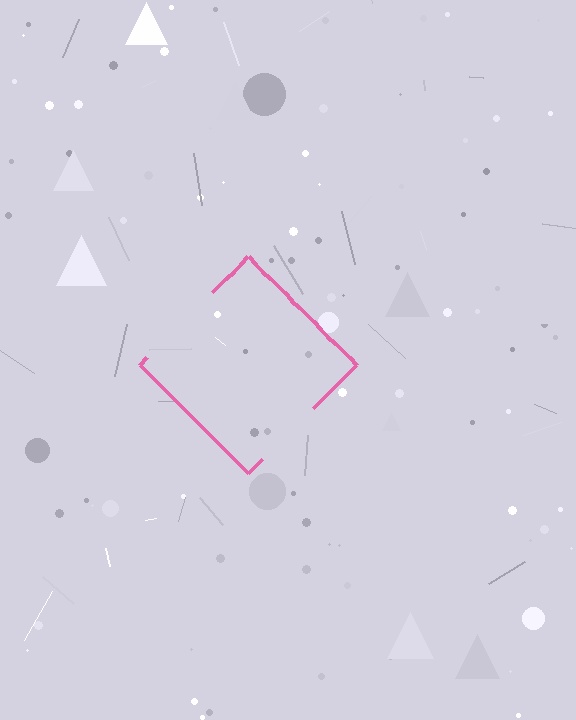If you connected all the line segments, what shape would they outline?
They would outline a diamond.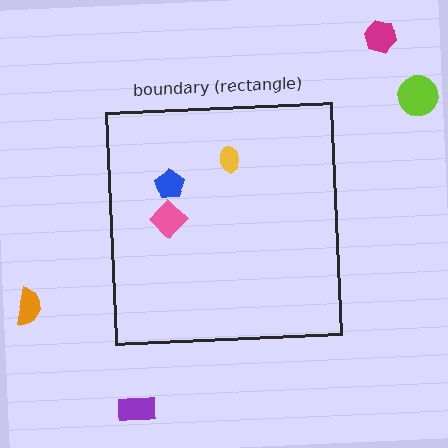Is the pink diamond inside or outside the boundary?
Inside.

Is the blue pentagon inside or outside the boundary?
Inside.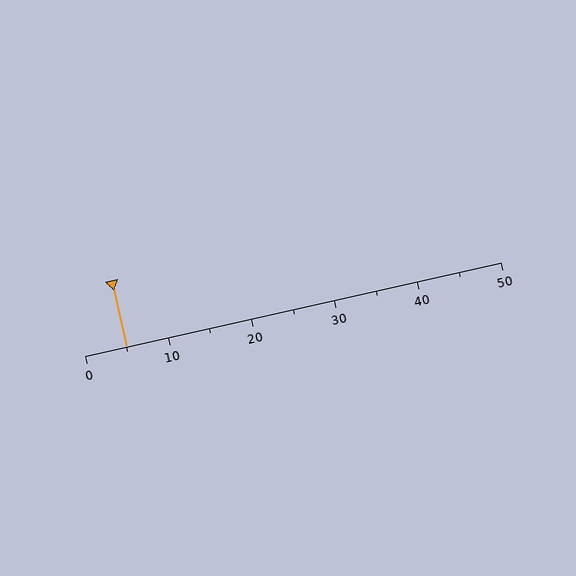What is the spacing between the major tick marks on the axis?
The major ticks are spaced 10 apart.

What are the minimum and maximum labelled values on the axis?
The axis runs from 0 to 50.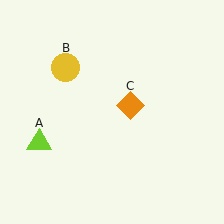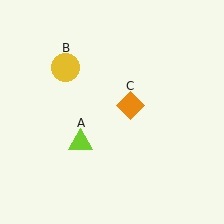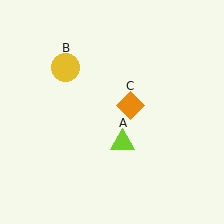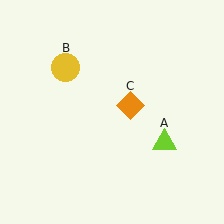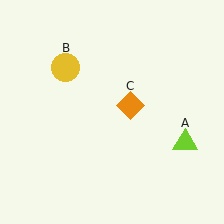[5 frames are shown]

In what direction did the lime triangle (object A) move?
The lime triangle (object A) moved right.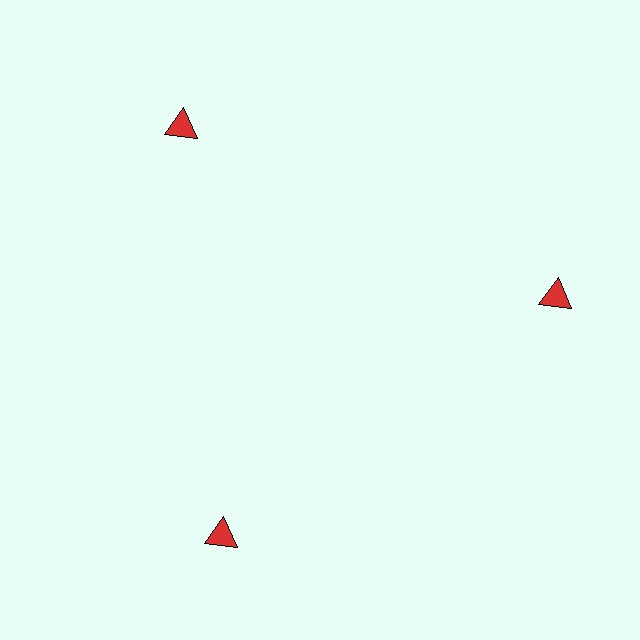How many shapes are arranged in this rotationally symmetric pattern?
There are 3 shapes, arranged in 3 groups of 1.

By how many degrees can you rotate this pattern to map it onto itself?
The pattern maps onto itself every 120 degrees of rotation.